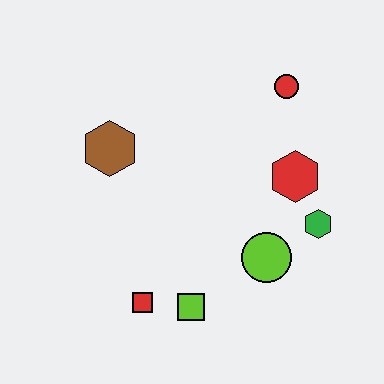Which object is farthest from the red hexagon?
The red square is farthest from the red hexagon.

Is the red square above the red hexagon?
No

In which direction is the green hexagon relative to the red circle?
The green hexagon is below the red circle.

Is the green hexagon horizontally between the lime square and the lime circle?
No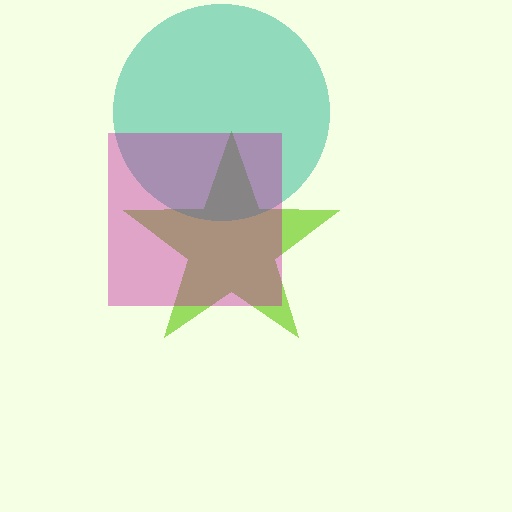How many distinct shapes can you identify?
There are 3 distinct shapes: a lime star, a teal circle, a magenta square.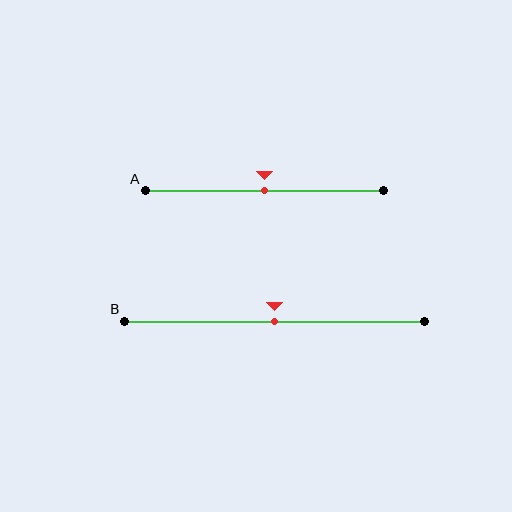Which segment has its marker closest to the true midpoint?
Segment A has its marker closest to the true midpoint.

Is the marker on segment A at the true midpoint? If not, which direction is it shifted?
Yes, the marker on segment A is at the true midpoint.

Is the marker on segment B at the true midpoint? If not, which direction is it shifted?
Yes, the marker on segment B is at the true midpoint.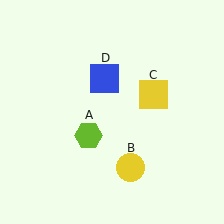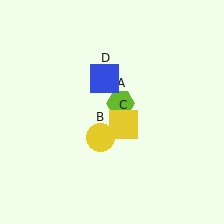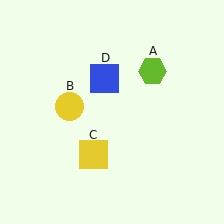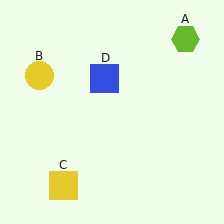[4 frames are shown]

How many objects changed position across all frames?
3 objects changed position: lime hexagon (object A), yellow circle (object B), yellow square (object C).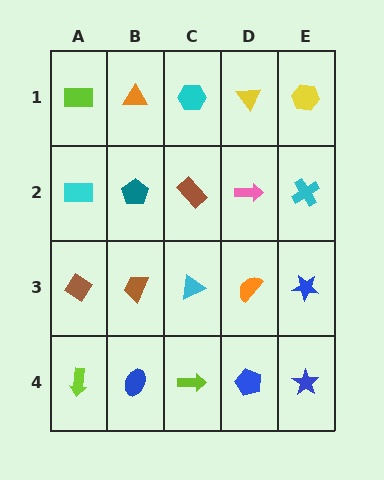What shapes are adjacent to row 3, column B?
A teal pentagon (row 2, column B), a blue ellipse (row 4, column B), a brown diamond (row 3, column A), a cyan triangle (row 3, column C).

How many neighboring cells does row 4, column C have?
3.